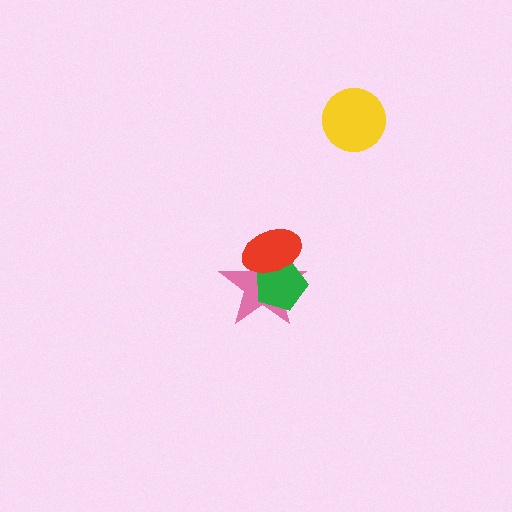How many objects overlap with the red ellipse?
2 objects overlap with the red ellipse.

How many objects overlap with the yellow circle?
0 objects overlap with the yellow circle.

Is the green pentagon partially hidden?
Yes, it is partially covered by another shape.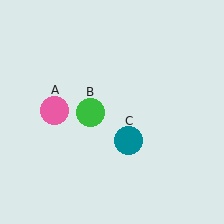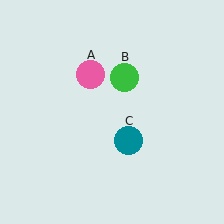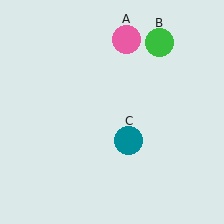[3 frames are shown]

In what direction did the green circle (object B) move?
The green circle (object B) moved up and to the right.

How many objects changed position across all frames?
2 objects changed position: pink circle (object A), green circle (object B).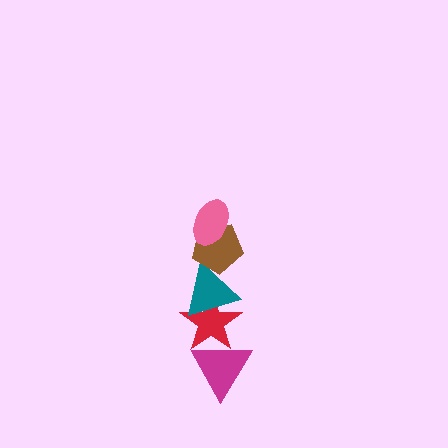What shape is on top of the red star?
The teal triangle is on top of the red star.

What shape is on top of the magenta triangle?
The red star is on top of the magenta triangle.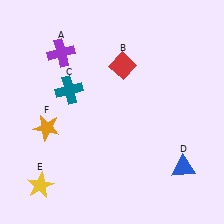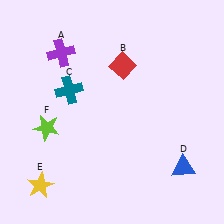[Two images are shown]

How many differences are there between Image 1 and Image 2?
There is 1 difference between the two images.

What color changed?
The star (F) changed from orange in Image 1 to lime in Image 2.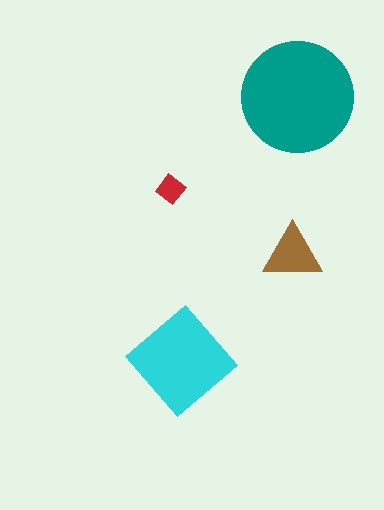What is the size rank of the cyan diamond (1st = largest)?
2nd.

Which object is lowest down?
The cyan diamond is bottommost.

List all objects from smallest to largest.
The red diamond, the brown triangle, the cyan diamond, the teal circle.